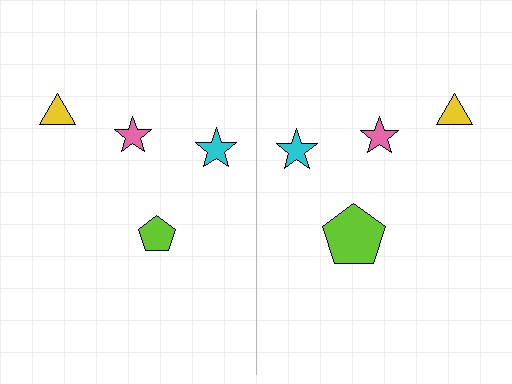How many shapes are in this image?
There are 8 shapes in this image.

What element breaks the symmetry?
The lime pentagon on the right side has a different size than its mirror counterpart.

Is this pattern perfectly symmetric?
No, the pattern is not perfectly symmetric. The lime pentagon on the right side has a different size than its mirror counterpart.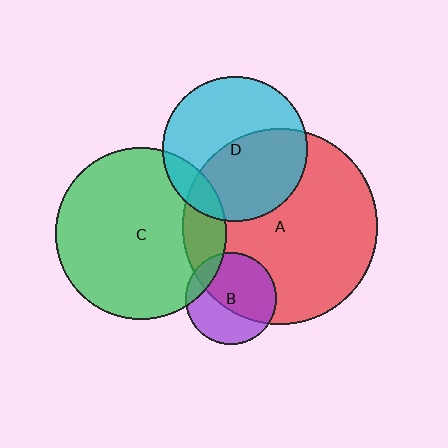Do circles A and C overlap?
Yes.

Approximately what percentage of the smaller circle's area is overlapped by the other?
Approximately 15%.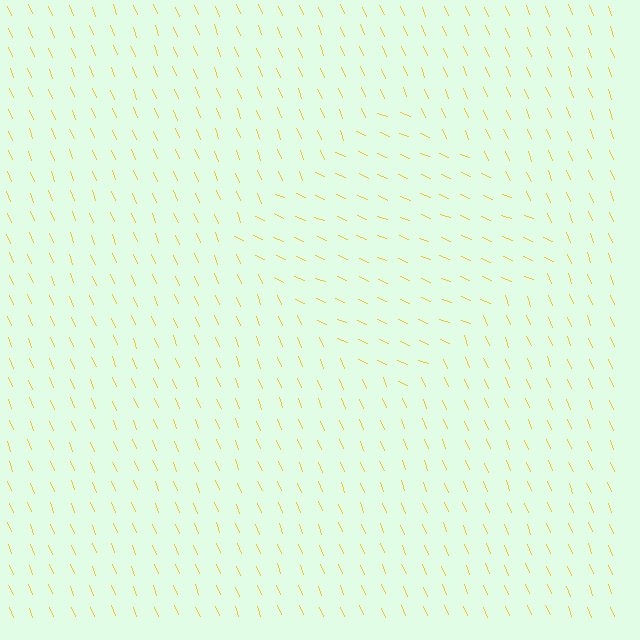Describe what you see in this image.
The image is filled with small yellow line segments. A diamond region in the image has lines oriented differently from the surrounding lines, creating a visible texture boundary.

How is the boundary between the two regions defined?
The boundary is defined purely by a change in line orientation (approximately 45 degrees difference). All lines are the same color and thickness.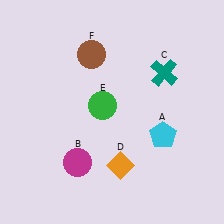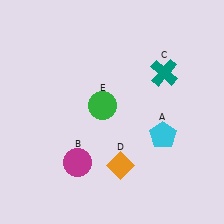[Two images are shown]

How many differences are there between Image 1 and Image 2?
There is 1 difference between the two images.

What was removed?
The brown circle (F) was removed in Image 2.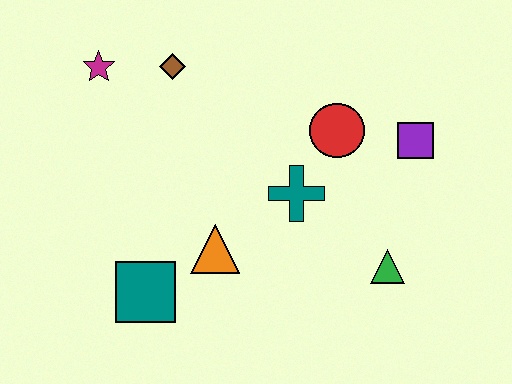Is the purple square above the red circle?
No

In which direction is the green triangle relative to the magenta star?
The green triangle is to the right of the magenta star.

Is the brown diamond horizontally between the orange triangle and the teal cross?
No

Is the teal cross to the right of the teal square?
Yes